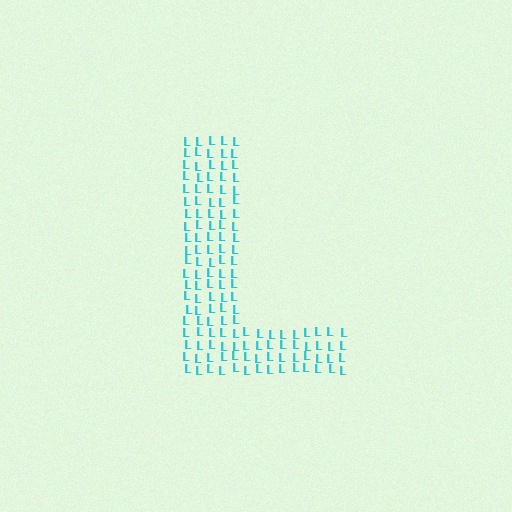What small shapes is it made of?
It is made of small letter L's.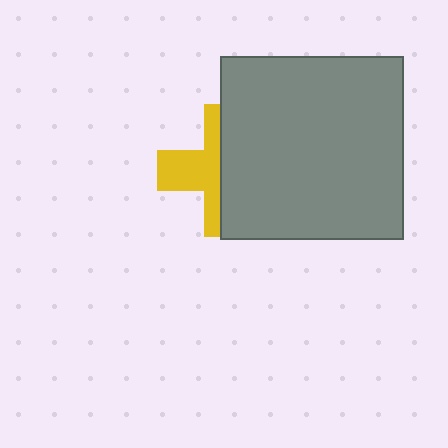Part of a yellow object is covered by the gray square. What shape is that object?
It is a cross.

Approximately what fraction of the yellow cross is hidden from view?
Roughly 56% of the yellow cross is hidden behind the gray square.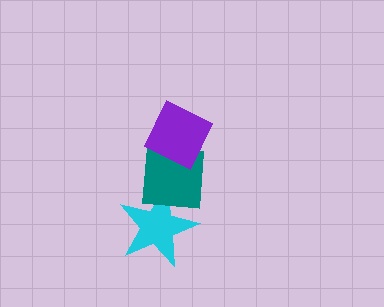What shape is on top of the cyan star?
The teal square is on top of the cyan star.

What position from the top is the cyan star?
The cyan star is 3rd from the top.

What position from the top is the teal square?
The teal square is 2nd from the top.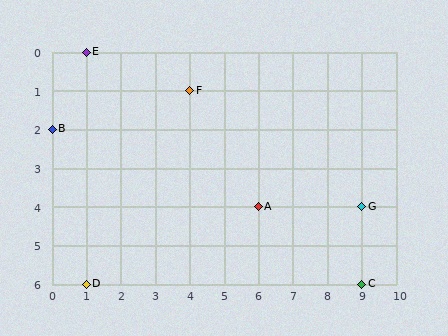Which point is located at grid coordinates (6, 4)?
Point A is at (6, 4).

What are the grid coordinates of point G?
Point G is at grid coordinates (9, 4).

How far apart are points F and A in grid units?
Points F and A are 2 columns and 3 rows apart (about 3.6 grid units diagonally).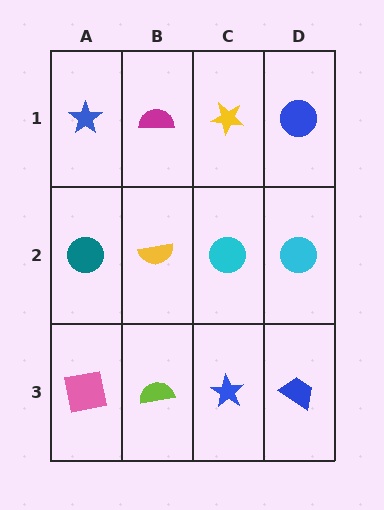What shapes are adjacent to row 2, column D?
A blue circle (row 1, column D), a blue trapezoid (row 3, column D), a cyan circle (row 2, column C).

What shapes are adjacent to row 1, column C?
A cyan circle (row 2, column C), a magenta semicircle (row 1, column B), a blue circle (row 1, column D).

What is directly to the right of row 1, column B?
A yellow star.